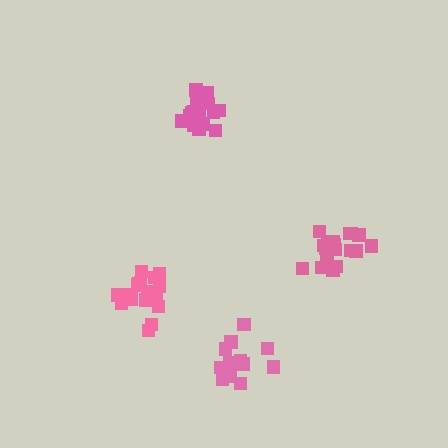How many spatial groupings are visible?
There are 4 spatial groupings.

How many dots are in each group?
Group 1: 19 dots, Group 2: 20 dots, Group 3: 14 dots, Group 4: 18 dots (71 total).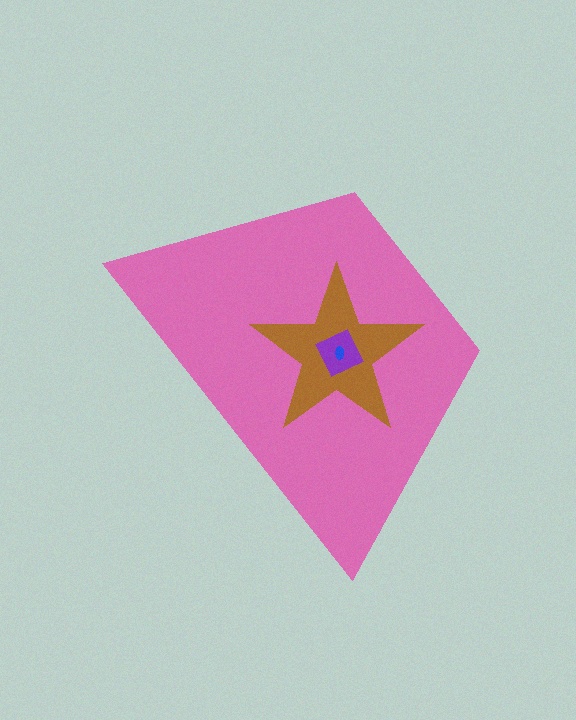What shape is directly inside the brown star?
The purple diamond.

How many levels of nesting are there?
4.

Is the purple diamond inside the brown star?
Yes.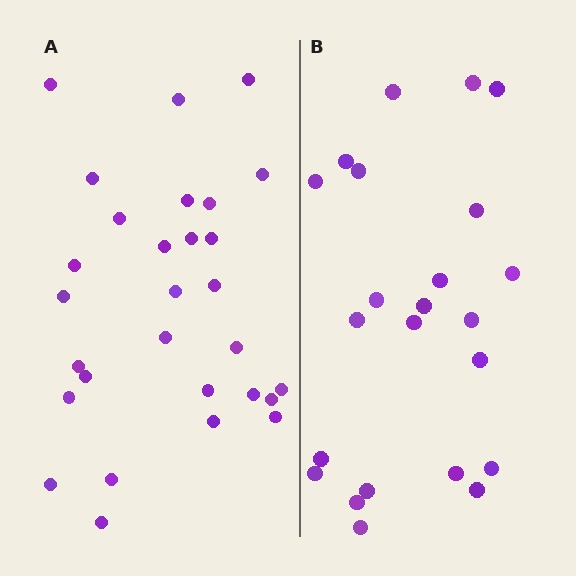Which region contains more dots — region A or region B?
Region A (the left region) has more dots.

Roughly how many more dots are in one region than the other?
Region A has about 6 more dots than region B.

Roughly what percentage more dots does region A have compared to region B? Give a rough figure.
About 25% more.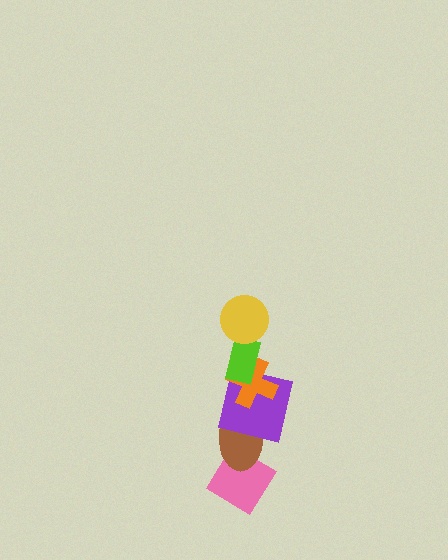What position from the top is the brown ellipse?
The brown ellipse is 5th from the top.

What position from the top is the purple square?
The purple square is 4th from the top.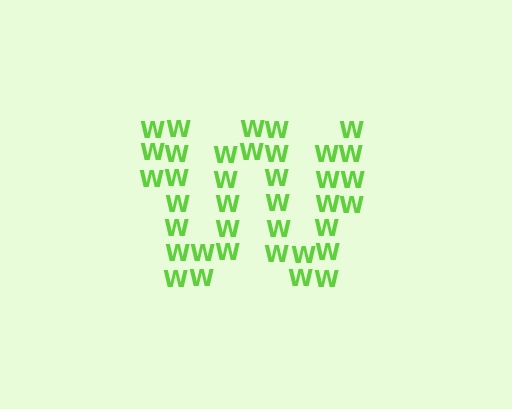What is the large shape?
The large shape is the letter W.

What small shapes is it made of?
It is made of small letter W's.